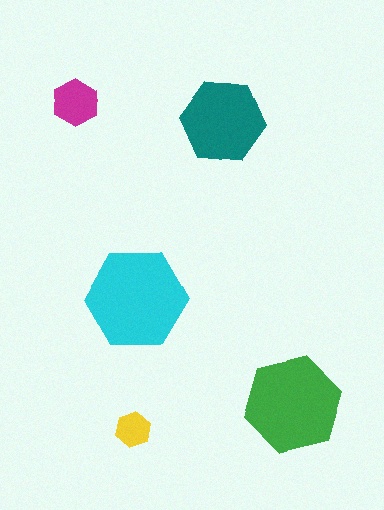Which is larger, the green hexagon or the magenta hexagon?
The green one.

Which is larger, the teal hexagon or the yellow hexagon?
The teal one.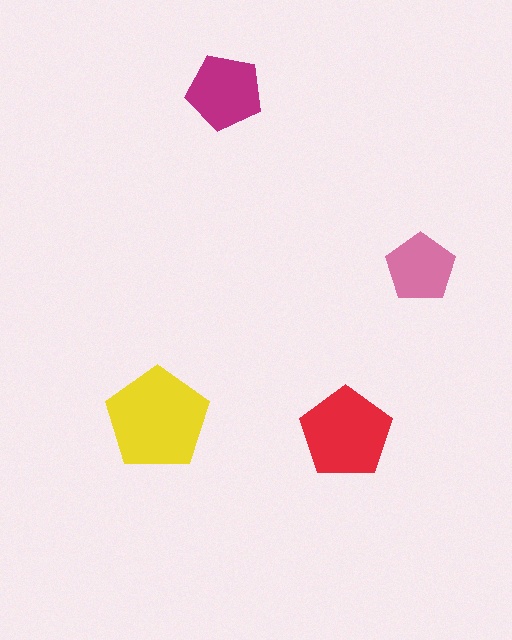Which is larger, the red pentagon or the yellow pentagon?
The yellow one.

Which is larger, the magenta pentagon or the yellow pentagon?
The yellow one.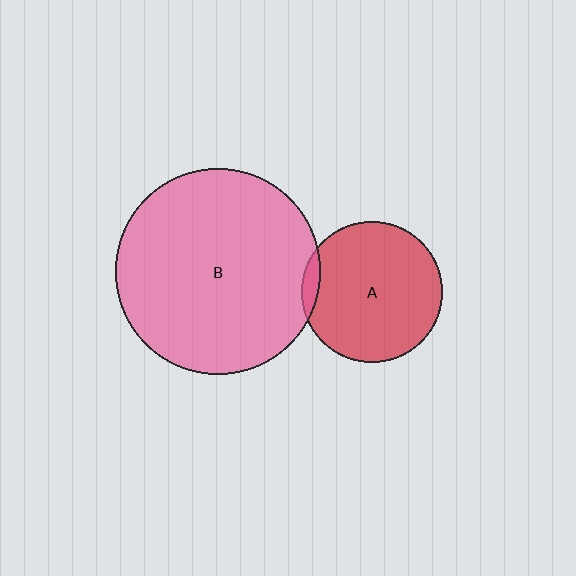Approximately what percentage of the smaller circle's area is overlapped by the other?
Approximately 5%.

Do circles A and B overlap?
Yes.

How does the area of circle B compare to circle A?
Approximately 2.1 times.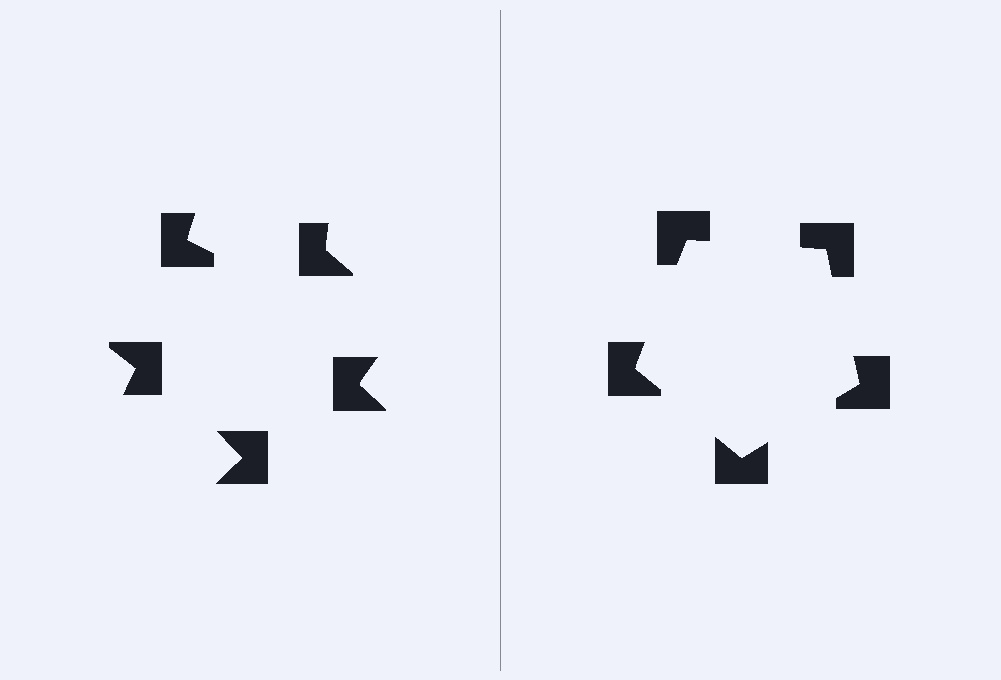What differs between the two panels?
The notched squares are positioned identically on both sides; only the wedge orientations differ. On the right they align to a pentagon; on the left they are misaligned.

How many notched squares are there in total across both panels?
10 — 5 on each side.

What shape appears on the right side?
An illusory pentagon.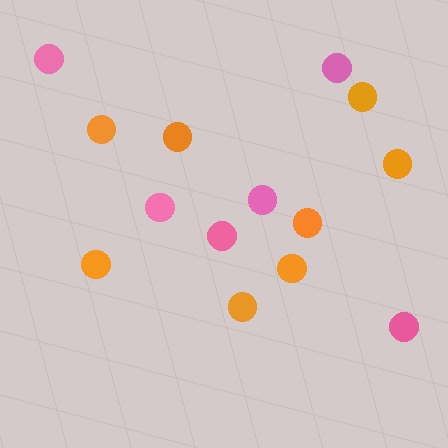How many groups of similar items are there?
There are 2 groups: one group of pink circles (6) and one group of orange circles (8).